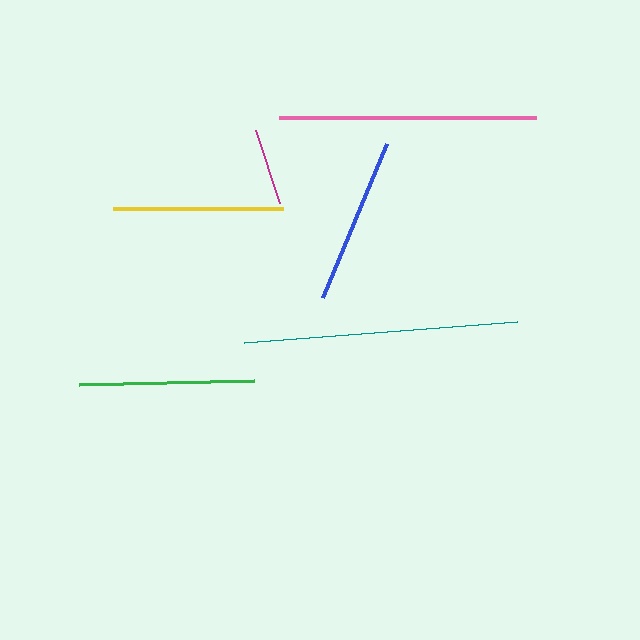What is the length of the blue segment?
The blue segment is approximately 168 pixels long.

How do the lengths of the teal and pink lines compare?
The teal and pink lines are approximately the same length.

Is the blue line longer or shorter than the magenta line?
The blue line is longer than the magenta line.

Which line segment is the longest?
The teal line is the longest at approximately 273 pixels.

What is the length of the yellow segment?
The yellow segment is approximately 170 pixels long.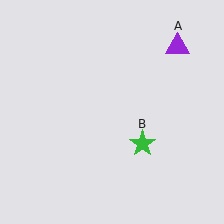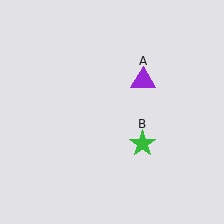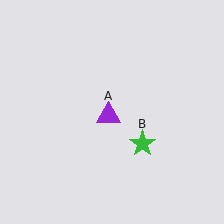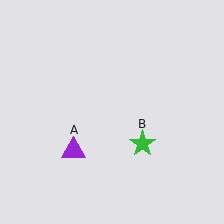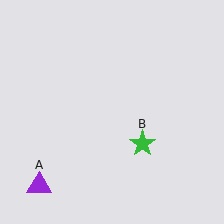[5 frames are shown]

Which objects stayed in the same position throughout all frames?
Green star (object B) remained stationary.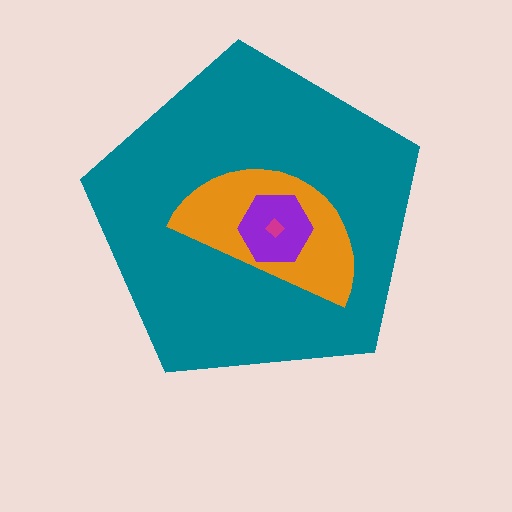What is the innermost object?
The magenta diamond.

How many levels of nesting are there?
4.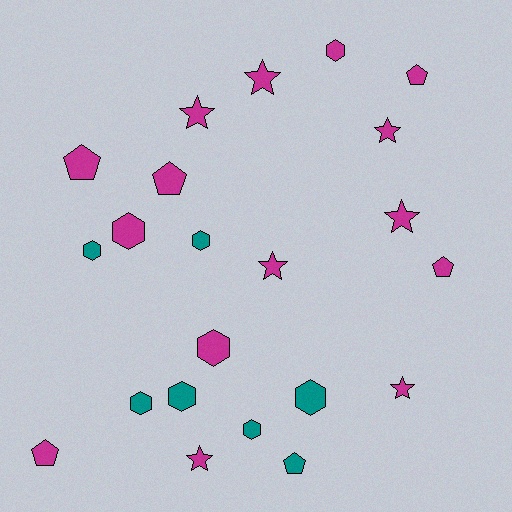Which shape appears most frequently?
Hexagon, with 9 objects.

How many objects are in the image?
There are 22 objects.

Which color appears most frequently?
Magenta, with 15 objects.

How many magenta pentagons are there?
There are 5 magenta pentagons.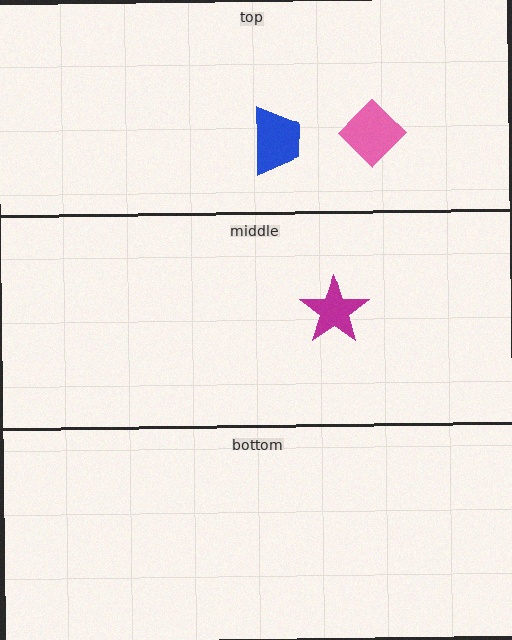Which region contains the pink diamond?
The top region.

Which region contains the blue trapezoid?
The top region.